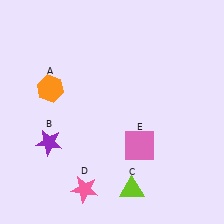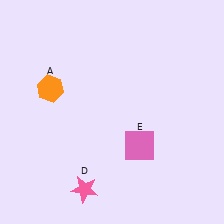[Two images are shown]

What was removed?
The purple star (B), the lime triangle (C) were removed in Image 2.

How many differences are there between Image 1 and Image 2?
There are 2 differences between the two images.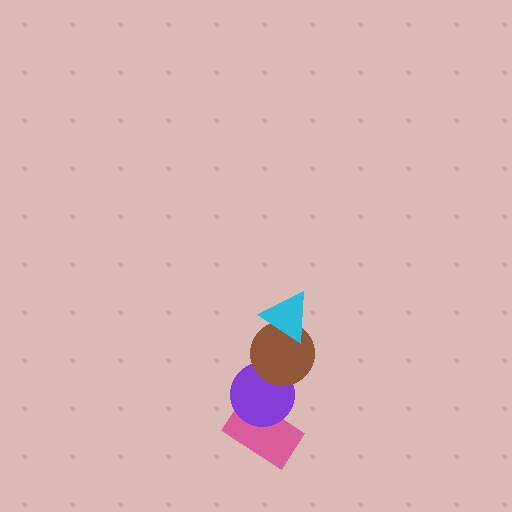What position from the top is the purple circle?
The purple circle is 3rd from the top.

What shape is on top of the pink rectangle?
The purple circle is on top of the pink rectangle.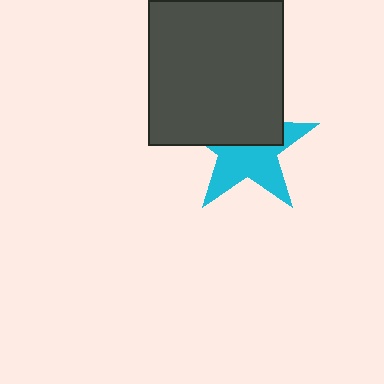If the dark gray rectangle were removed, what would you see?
You would see the complete cyan star.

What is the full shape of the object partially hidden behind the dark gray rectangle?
The partially hidden object is a cyan star.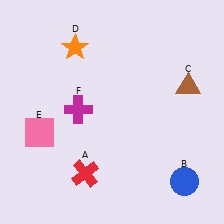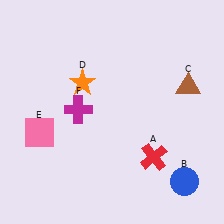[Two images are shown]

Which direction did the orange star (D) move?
The orange star (D) moved down.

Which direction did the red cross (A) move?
The red cross (A) moved right.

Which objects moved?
The objects that moved are: the red cross (A), the orange star (D).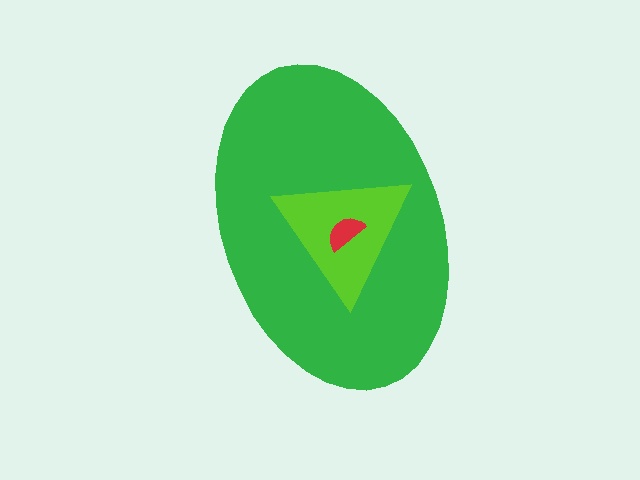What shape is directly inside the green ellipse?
The lime triangle.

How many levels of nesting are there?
3.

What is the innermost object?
The red semicircle.